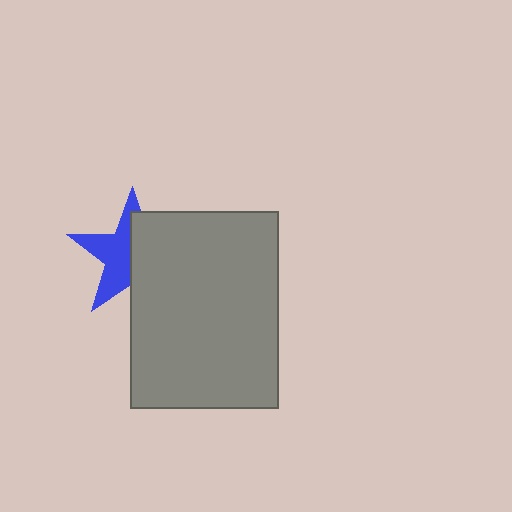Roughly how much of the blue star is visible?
About half of it is visible (roughly 49%).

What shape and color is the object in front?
The object in front is a gray rectangle.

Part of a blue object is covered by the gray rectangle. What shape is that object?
It is a star.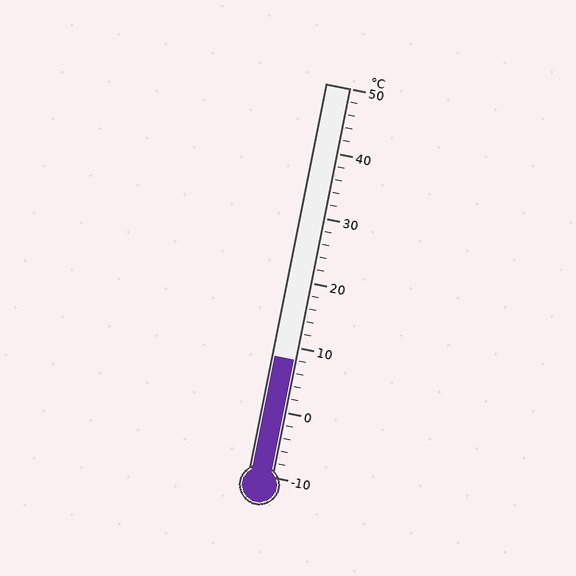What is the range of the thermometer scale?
The thermometer scale ranges from -10°C to 50°C.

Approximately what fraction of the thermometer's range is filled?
The thermometer is filled to approximately 30% of its range.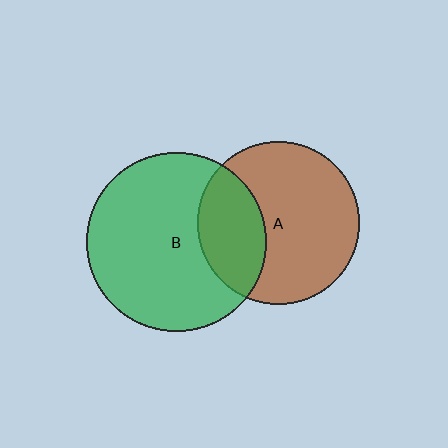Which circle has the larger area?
Circle B (green).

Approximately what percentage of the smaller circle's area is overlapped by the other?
Approximately 30%.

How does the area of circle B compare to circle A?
Approximately 1.2 times.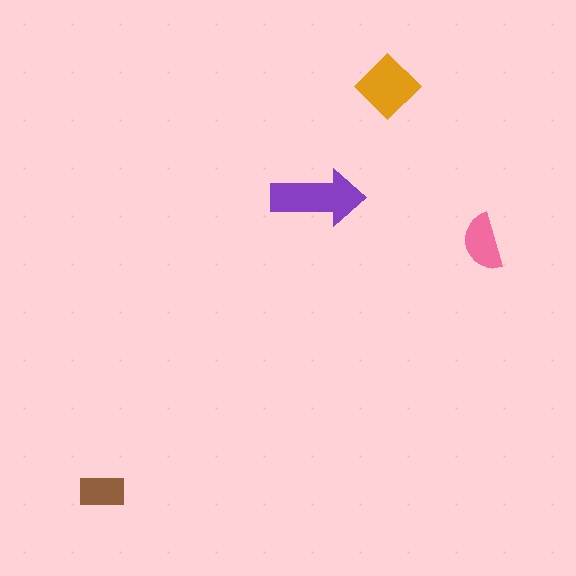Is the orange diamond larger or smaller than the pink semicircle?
Larger.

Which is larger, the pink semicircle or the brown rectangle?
The pink semicircle.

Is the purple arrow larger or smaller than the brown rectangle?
Larger.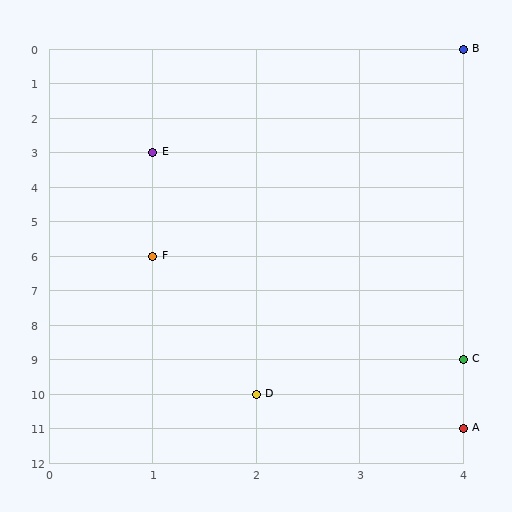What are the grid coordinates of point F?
Point F is at grid coordinates (1, 6).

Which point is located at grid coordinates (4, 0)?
Point B is at (4, 0).